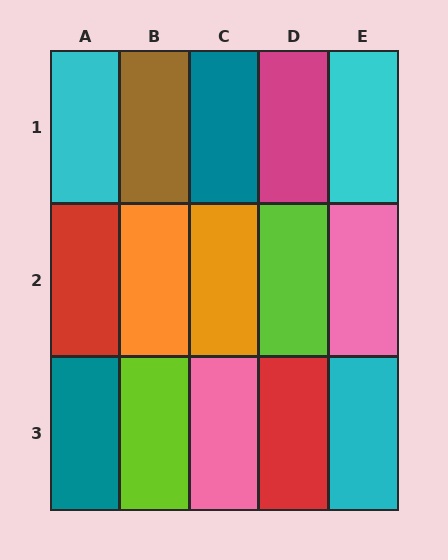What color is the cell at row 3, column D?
Red.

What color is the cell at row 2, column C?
Orange.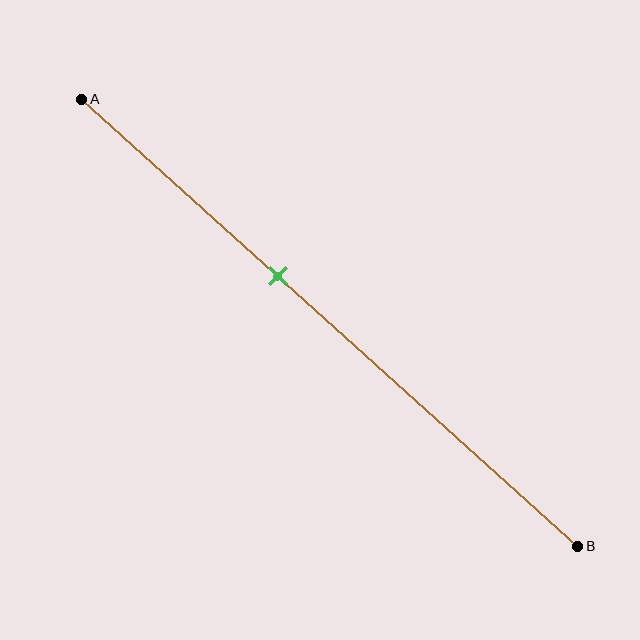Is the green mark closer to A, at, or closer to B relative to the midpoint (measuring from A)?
The green mark is closer to point A than the midpoint of segment AB.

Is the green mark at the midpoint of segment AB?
No, the mark is at about 40% from A, not at the 50% midpoint.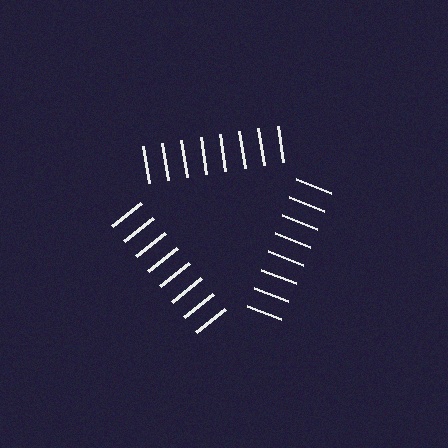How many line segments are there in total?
24 — 8 along each of the 3 edges.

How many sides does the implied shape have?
3 sides — the line-ends trace a triangle.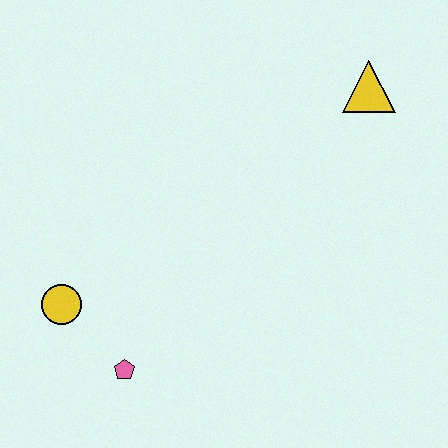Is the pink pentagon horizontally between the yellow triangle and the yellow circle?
Yes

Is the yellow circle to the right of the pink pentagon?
No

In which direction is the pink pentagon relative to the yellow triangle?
The pink pentagon is below the yellow triangle.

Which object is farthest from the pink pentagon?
The yellow triangle is farthest from the pink pentagon.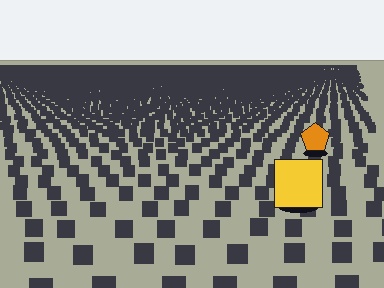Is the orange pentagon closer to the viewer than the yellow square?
No. The yellow square is closer — you can tell from the texture gradient: the ground texture is coarser near it.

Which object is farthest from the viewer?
The orange pentagon is farthest from the viewer. It appears smaller and the ground texture around it is denser.